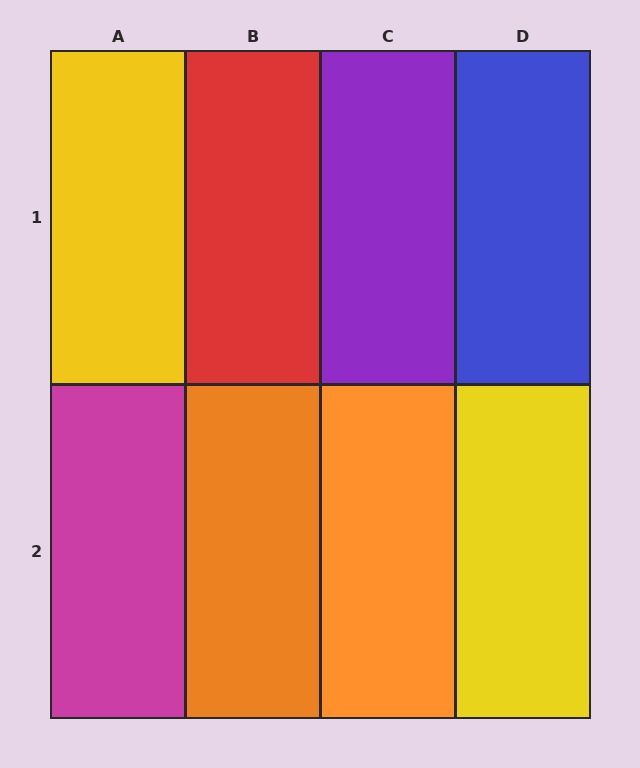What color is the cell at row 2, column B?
Orange.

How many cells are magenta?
1 cell is magenta.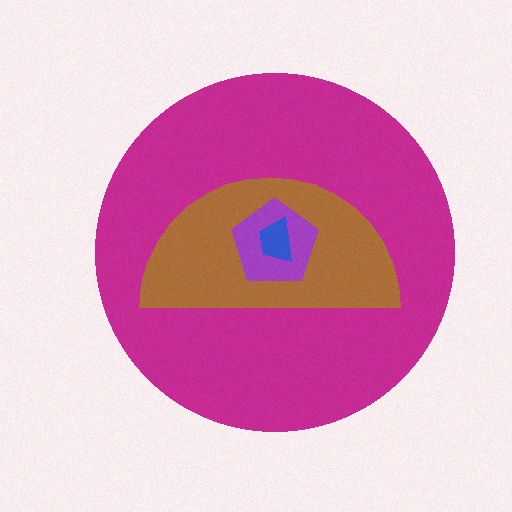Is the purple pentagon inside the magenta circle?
Yes.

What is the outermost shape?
The magenta circle.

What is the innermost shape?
The blue trapezoid.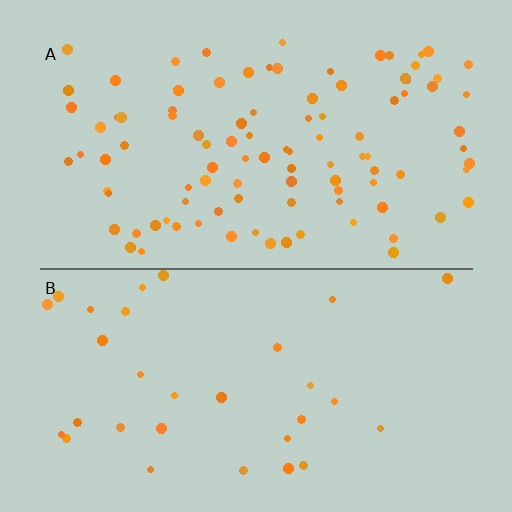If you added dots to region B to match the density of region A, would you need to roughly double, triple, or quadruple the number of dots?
Approximately triple.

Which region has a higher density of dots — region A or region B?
A (the top).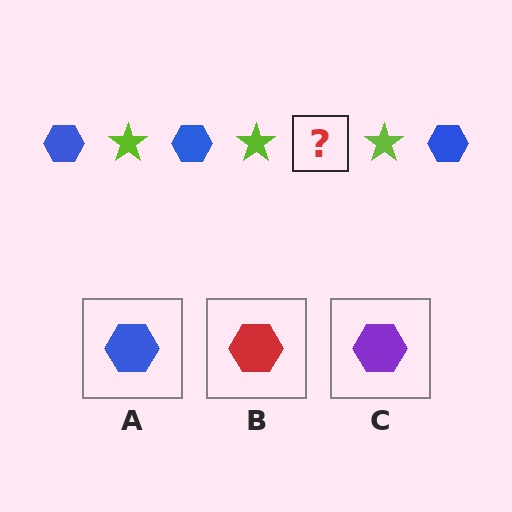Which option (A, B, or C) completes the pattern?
A.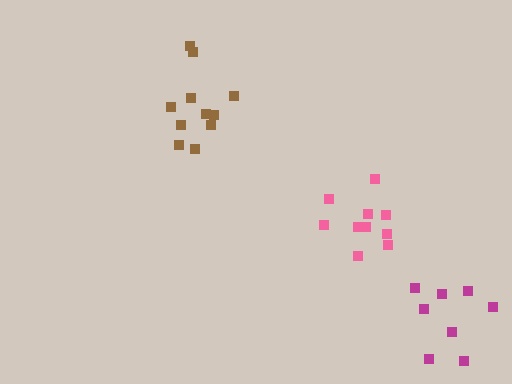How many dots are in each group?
Group 1: 11 dots, Group 2: 8 dots, Group 3: 10 dots (29 total).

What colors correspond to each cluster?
The clusters are colored: brown, magenta, pink.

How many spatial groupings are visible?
There are 3 spatial groupings.